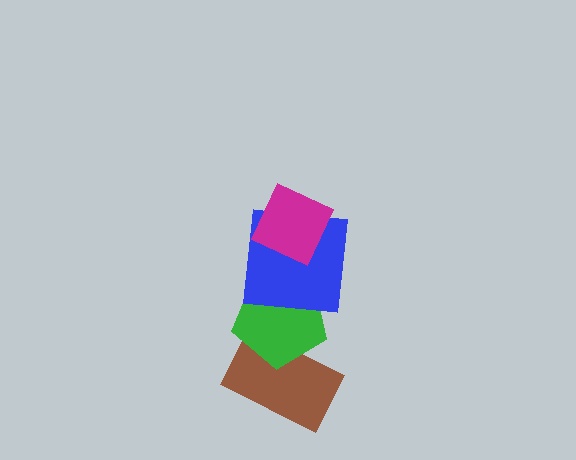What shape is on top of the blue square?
The magenta diamond is on top of the blue square.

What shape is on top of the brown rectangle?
The green pentagon is on top of the brown rectangle.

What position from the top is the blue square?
The blue square is 2nd from the top.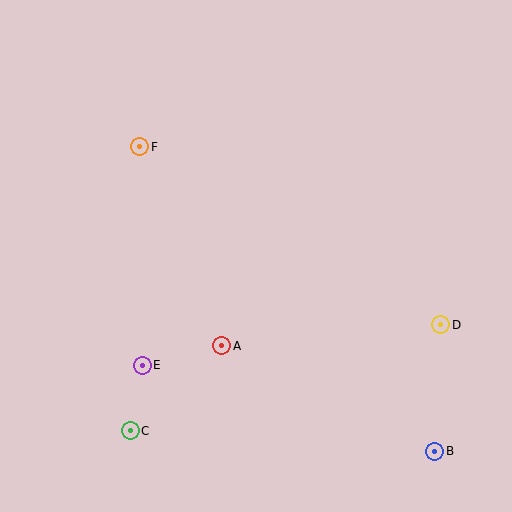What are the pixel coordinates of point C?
Point C is at (130, 431).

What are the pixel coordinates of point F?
Point F is at (140, 147).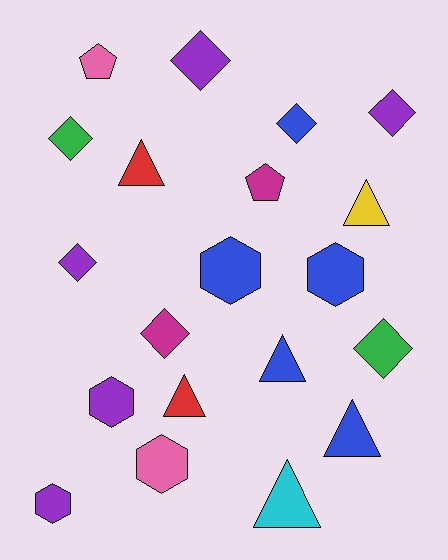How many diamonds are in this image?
There are 7 diamonds.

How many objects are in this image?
There are 20 objects.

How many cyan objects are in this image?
There is 1 cyan object.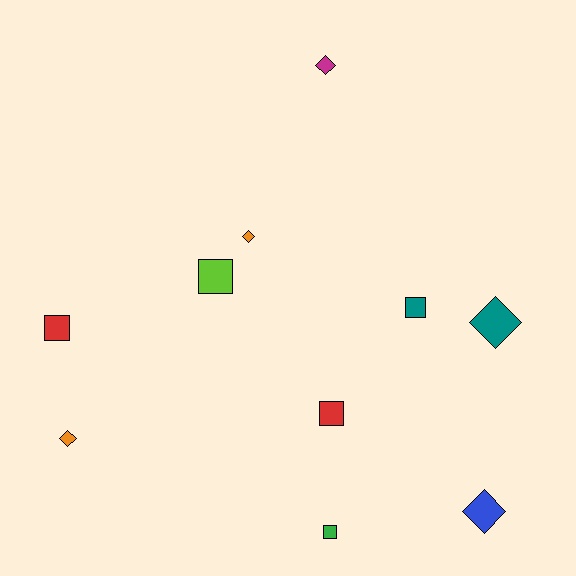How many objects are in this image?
There are 10 objects.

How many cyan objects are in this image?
There are no cyan objects.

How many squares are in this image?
There are 5 squares.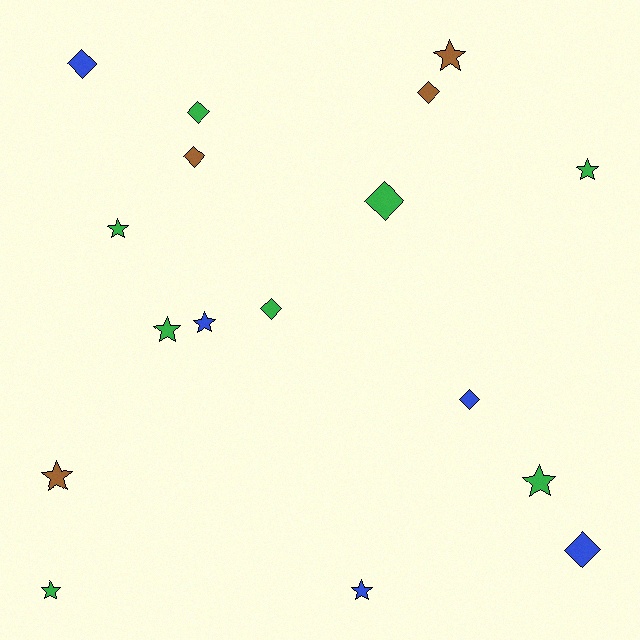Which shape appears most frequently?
Star, with 9 objects.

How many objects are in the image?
There are 17 objects.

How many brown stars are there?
There are 2 brown stars.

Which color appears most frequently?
Green, with 8 objects.